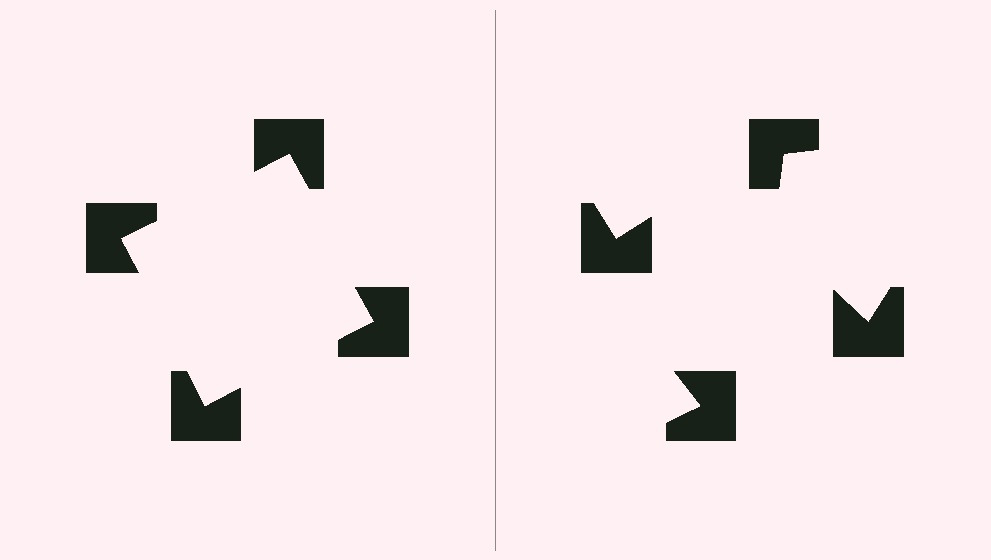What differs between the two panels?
The notched squares are positioned identically on both sides; only the wedge orientations differ. On the left they align to a square; on the right they are misaligned.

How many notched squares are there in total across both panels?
8 — 4 on each side.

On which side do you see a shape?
An illusory square appears on the left side. On the right side the wedge cuts are rotated, so no coherent shape forms.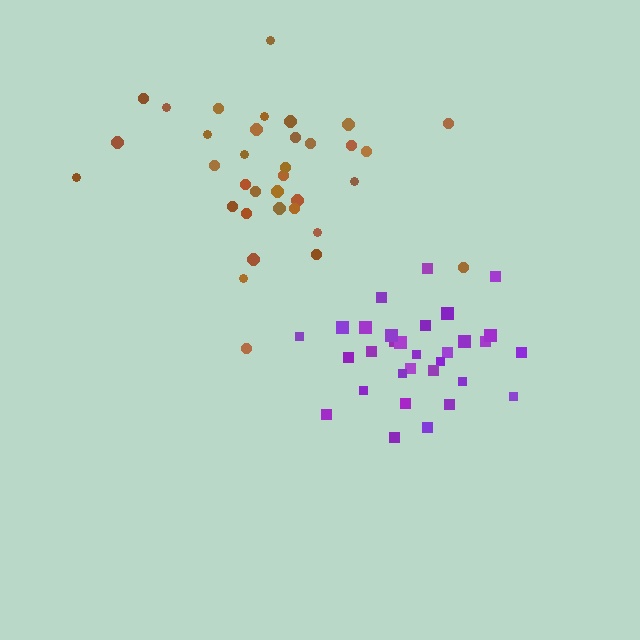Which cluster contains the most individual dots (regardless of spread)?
Brown (35).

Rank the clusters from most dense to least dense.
purple, brown.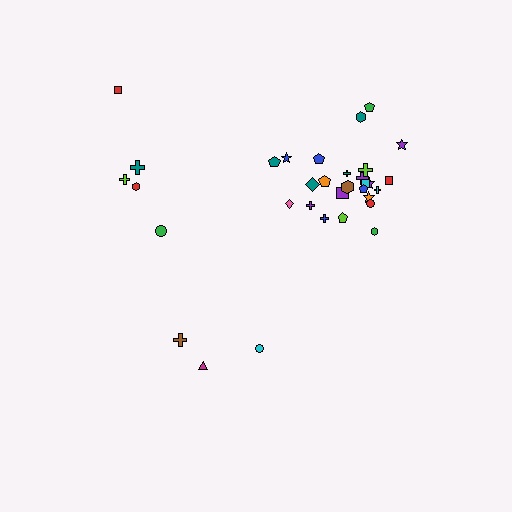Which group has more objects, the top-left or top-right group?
The top-right group.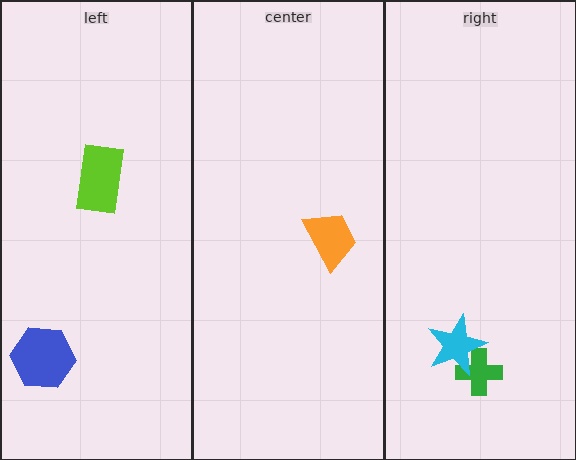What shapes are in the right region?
The green cross, the cyan star.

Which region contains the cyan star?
The right region.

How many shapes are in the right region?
2.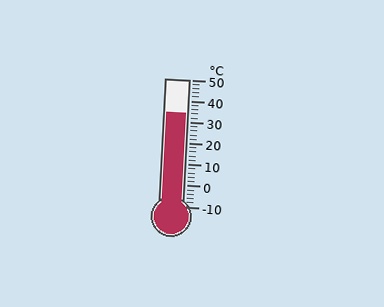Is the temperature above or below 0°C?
The temperature is above 0°C.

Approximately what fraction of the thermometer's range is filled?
The thermometer is filled to approximately 75% of its range.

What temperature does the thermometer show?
The thermometer shows approximately 34°C.